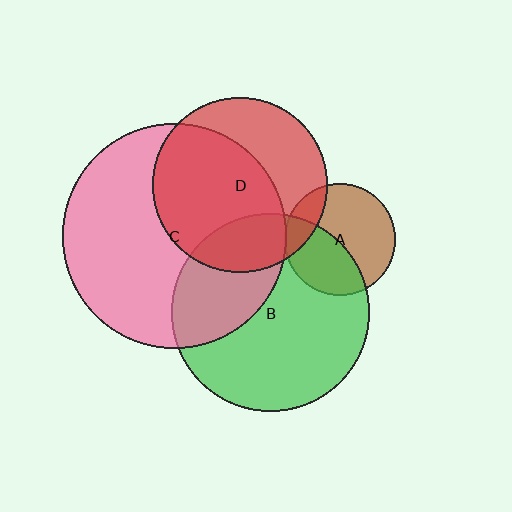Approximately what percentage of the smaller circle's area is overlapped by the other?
Approximately 35%.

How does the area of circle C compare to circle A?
Approximately 4.0 times.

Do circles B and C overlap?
Yes.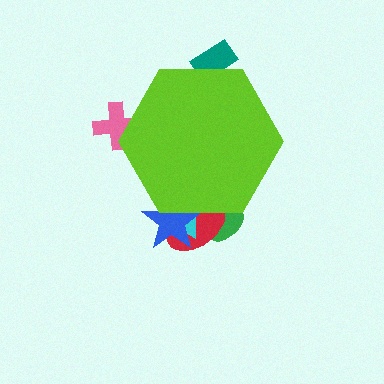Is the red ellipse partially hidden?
Yes, the red ellipse is partially hidden behind the lime hexagon.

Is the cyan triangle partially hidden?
Yes, the cyan triangle is partially hidden behind the lime hexagon.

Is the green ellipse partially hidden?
Yes, the green ellipse is partially hidden behind the lime hexagon.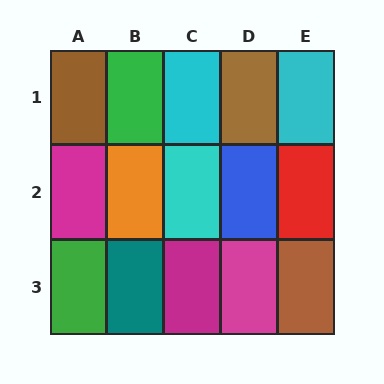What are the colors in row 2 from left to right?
Magenta, orange, cyan, blue, red.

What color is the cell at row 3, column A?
Green.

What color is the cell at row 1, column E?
Cyan.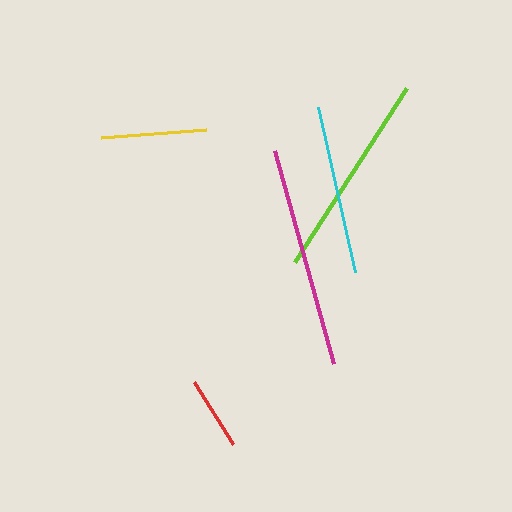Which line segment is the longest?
The magenta line is the longest at approximately 220 pixels.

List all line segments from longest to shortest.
From longest to shortest: magenta, lime, cyan, yellow, red.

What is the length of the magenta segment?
The magenta segment is approximately 220 pixels long.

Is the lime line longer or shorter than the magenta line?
The magenta line is longer than the lime line.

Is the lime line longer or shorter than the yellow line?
The lime line is longer than the yellow line.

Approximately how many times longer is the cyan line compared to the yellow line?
The cyan line is approximately 1.6 times the length of the yellow line.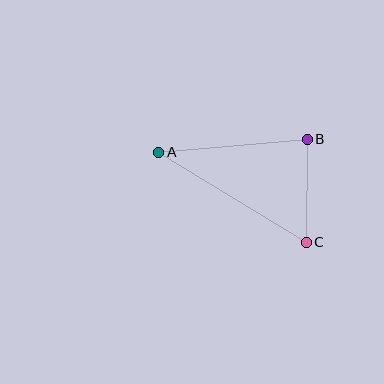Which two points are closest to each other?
Points B and C are closest to each other.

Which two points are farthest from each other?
Points A and C are farthest from each other.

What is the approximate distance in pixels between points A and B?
The distance between A and B is approximately 149 pixels.